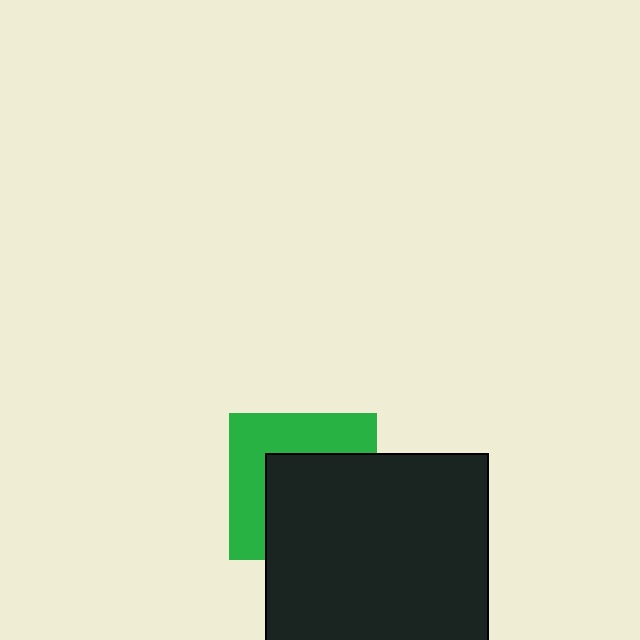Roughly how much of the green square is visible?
About half of it is visible (roughly 45%).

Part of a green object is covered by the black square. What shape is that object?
It is a square.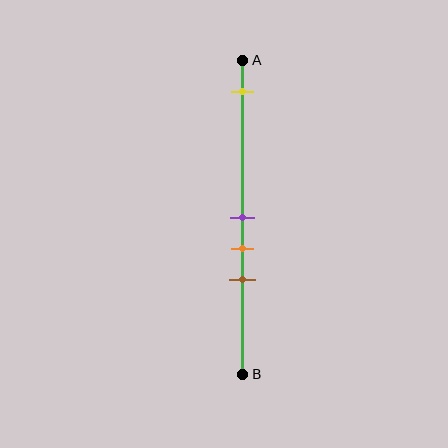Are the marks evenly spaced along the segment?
No, the marks are not evenly spaced.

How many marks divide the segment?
There are 4 marks dividing the segment.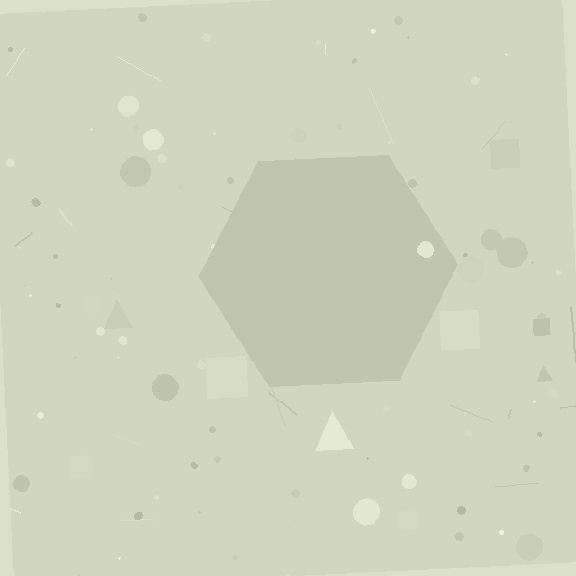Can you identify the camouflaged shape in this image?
The camouflaged shape is a hexagon.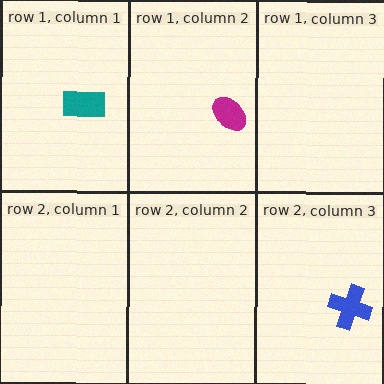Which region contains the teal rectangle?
The row 1, column 1 region.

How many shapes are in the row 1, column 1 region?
1.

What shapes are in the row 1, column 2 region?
The magenta ellipse.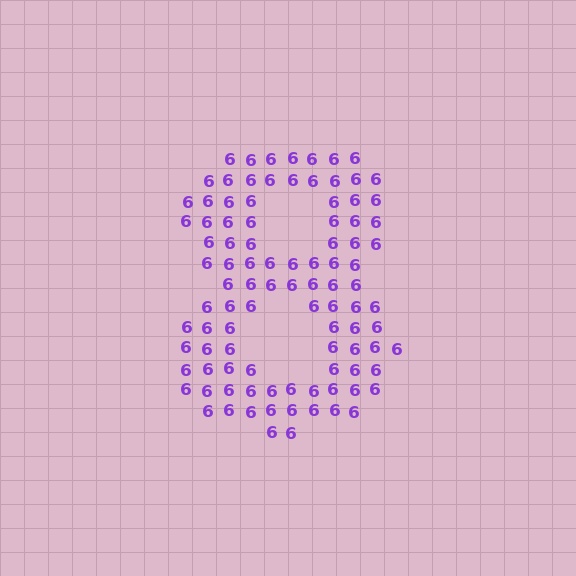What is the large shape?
The large shape is the digit 8.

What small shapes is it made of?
It is made of small digit 6's.